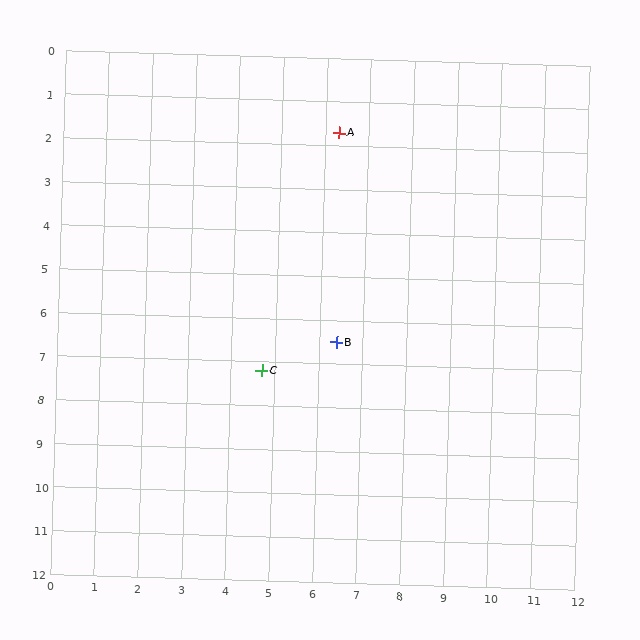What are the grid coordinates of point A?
Point A is at approximately (6.3, 1.7).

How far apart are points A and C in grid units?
Points A and C are about 5.7 grid units apart.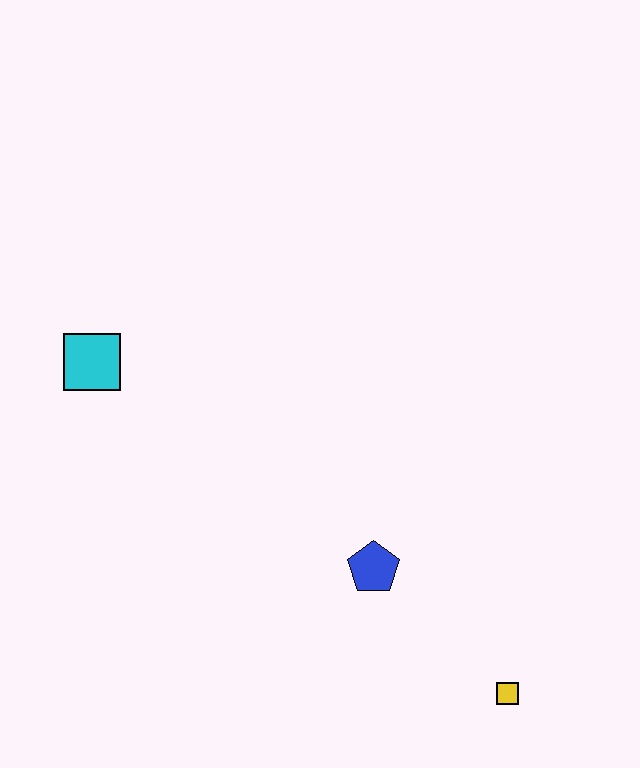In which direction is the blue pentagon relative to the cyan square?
The blue pentagon is to the right of the cyan square.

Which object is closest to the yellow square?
The blue pentagon is closest to the yellow square.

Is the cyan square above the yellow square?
Yes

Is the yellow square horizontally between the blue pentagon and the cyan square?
No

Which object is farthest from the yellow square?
The cyan square is farthest from the yellow square.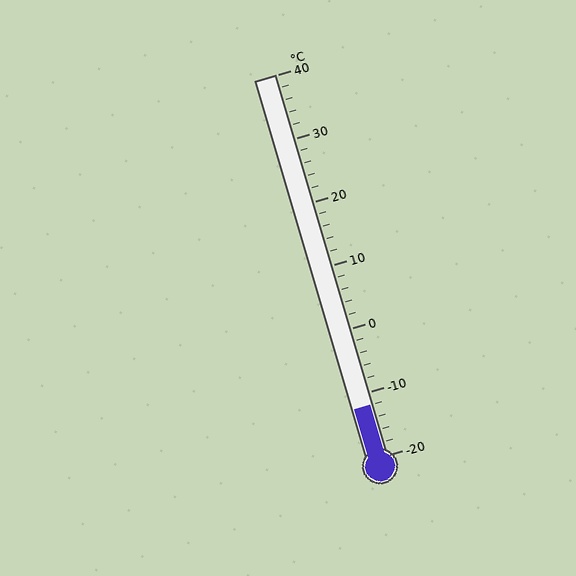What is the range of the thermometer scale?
The thermometer scale ranges from -20°C to 40°C.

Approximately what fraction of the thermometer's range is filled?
The thermometer is filled to approximately 15% of its range.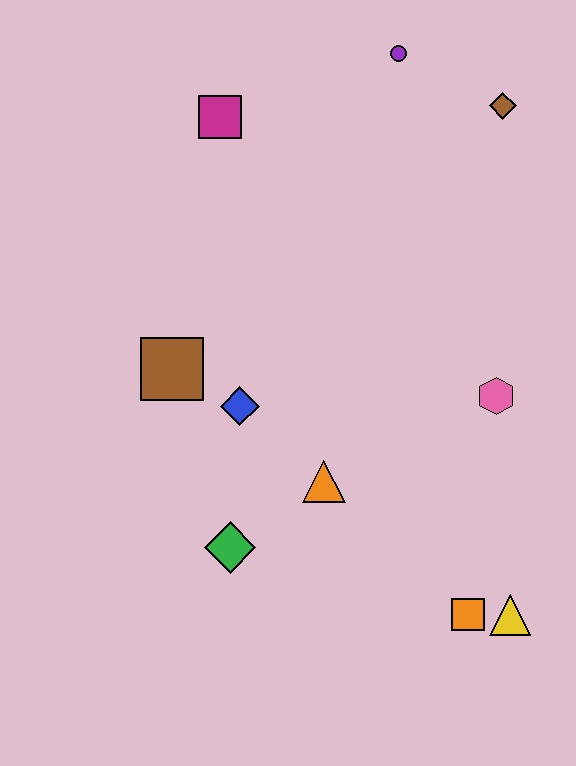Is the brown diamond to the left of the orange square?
No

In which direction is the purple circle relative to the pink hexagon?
The purple circle is above the pink hexagon.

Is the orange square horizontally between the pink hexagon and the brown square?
Yes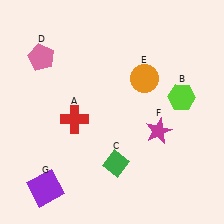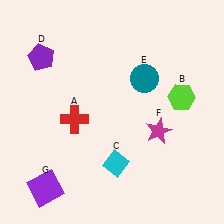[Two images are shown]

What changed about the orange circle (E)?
In Image 1, E is orange. In Image 2, it changed to teal.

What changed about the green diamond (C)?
In Image 1, C is green. In Image 2, it changed to cyan.